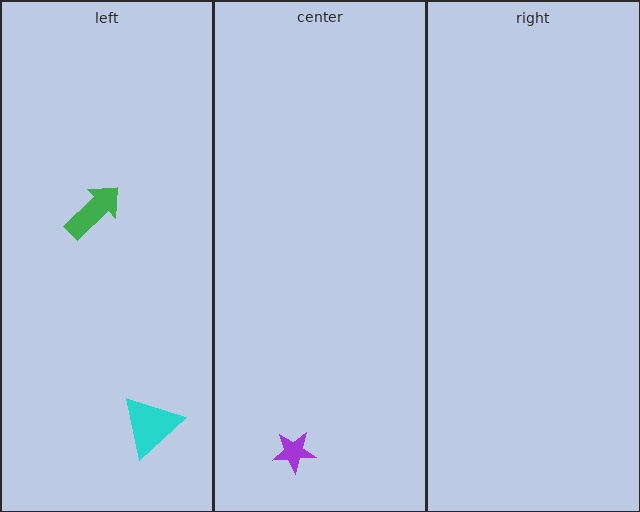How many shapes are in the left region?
2.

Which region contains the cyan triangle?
The left region.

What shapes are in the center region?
The purple star.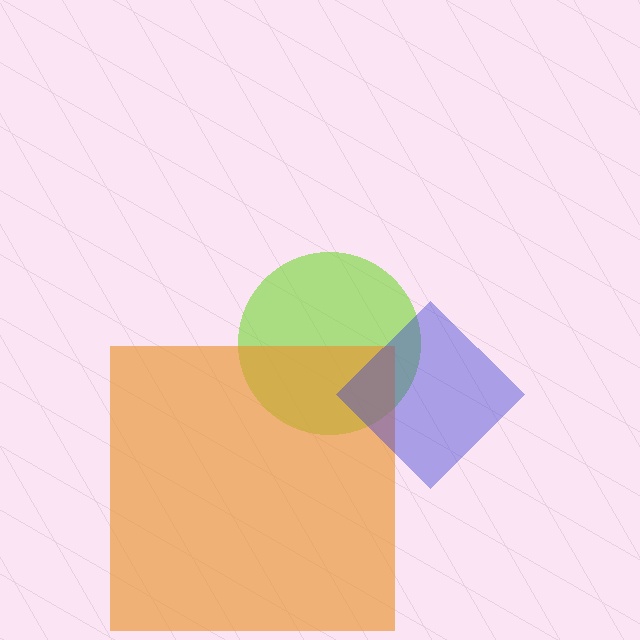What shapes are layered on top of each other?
The layered shapes are: a lime circle, an orange square, a blue diamond.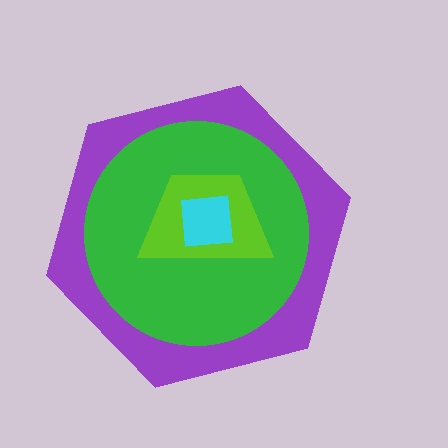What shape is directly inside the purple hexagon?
The green circle.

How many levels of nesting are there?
4.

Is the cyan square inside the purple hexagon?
Yes.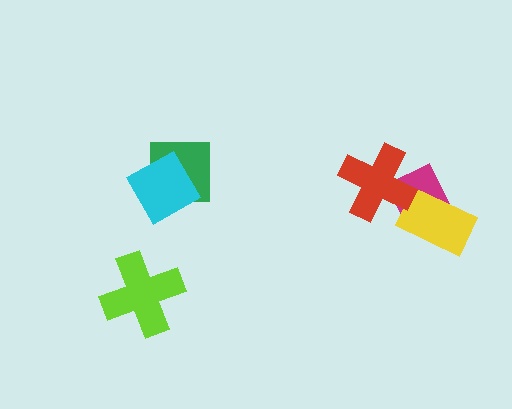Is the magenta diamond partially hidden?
Yes, it is partially covered by another shape.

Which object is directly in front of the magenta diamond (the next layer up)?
The yellow rectangle is directly in front of the magenta diamond.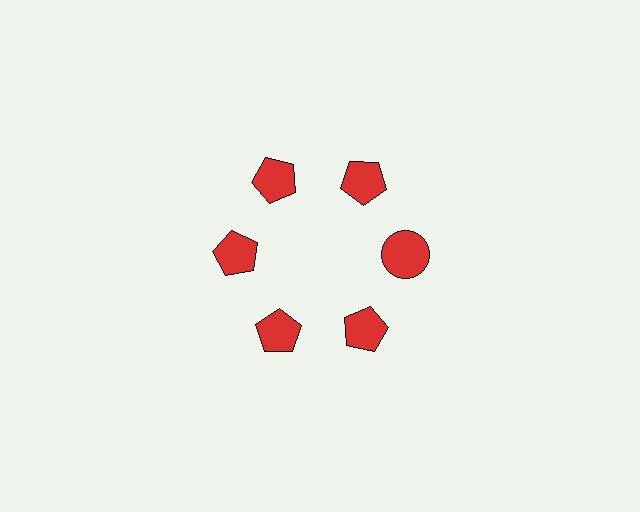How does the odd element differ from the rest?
It has a different shape: circle instead of pentagon.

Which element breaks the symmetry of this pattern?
The red circle at roughly the 3 o'clock position breaks the symmetry. All other shapes are red pentagons.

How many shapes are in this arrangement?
There are 6 shapes arranged in a ring pattern.